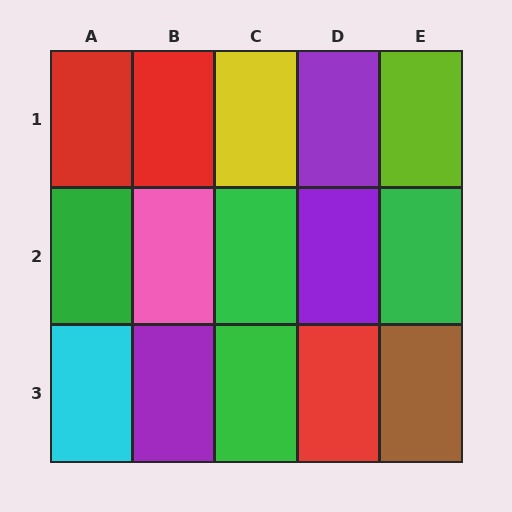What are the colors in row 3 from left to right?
Cyan, purple, green, red, brown.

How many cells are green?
4 cells are green.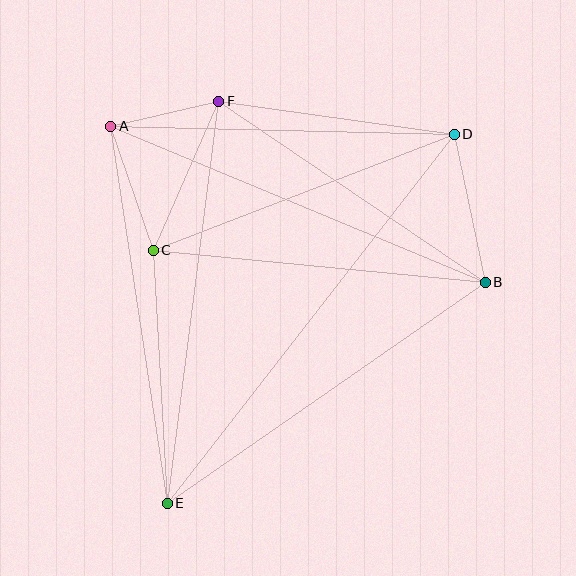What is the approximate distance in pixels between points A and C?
The distance between A and C is approximately 131 pixels.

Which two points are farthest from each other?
Points D and E are farthest from each other.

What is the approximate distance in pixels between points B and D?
The distance between B and D is approximately 151 pixels.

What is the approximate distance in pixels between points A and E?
The distance between A and E is approximately 381 pixels.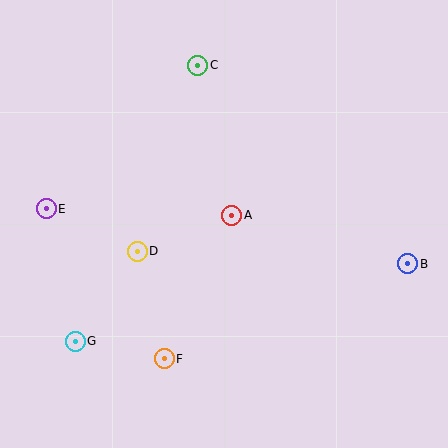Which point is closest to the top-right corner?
Point C is closest to the top-right corner.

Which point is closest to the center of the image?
Point A at (232, 215) is closest to the center.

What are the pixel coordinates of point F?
Point F is at (164, 359).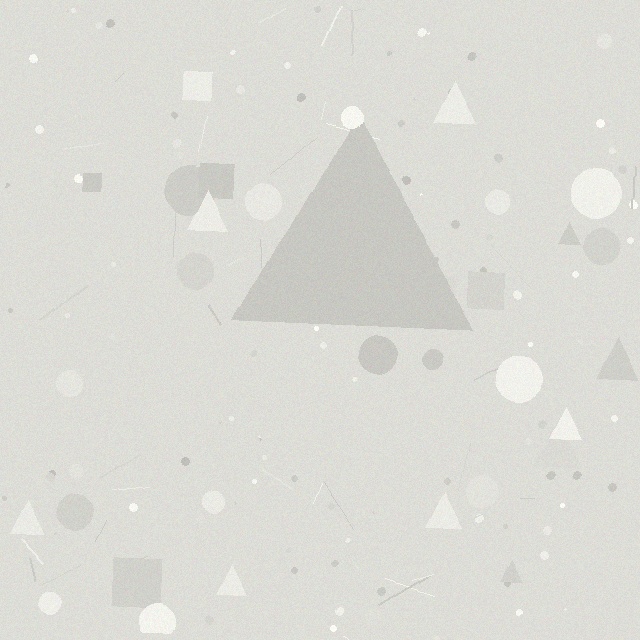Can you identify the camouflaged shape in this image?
The camouflaged shape is a triangle.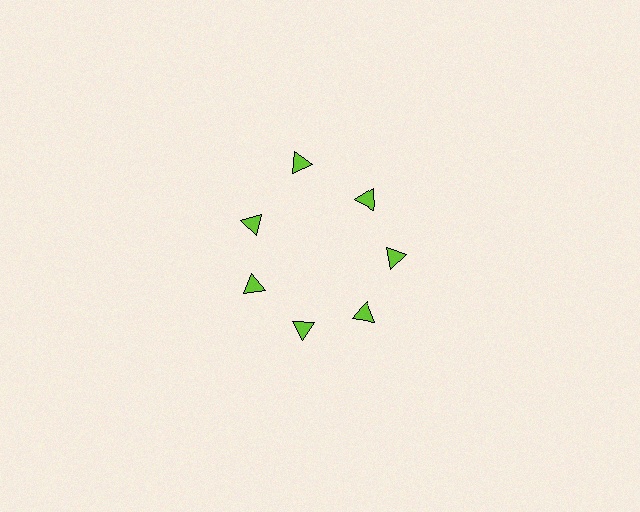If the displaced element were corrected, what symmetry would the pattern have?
It would have 7-fold rotational symmetry — the pattern would map onto itself every 51 degrees.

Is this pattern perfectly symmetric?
No. The 7 lime triangles are arranged in a ring, but one element near the 12 o'clock position is pushed outward from the center, breaking the 7-fold rotational symmetry.